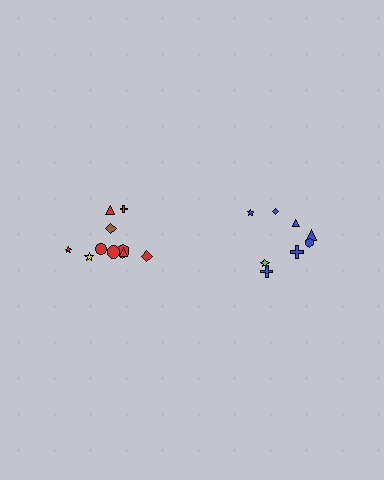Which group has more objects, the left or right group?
The left group.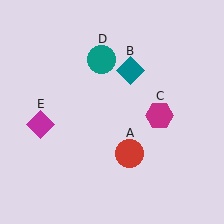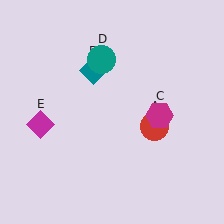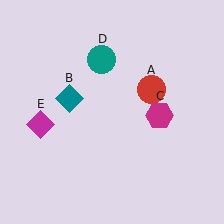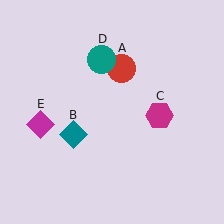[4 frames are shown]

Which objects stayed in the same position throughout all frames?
Magenta hexagon (object C) and teal circle (object D) and magenta diamond (object E) remained stationary.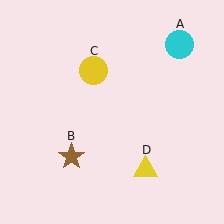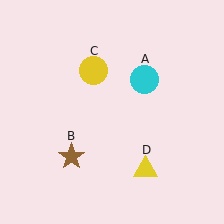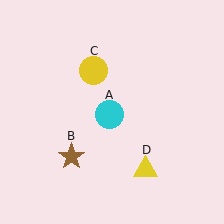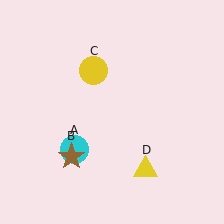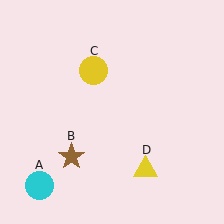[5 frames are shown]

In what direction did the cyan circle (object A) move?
The cyan circle (object A) moved down and to the left.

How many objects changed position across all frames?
1 object changed position: cyan circle (object A).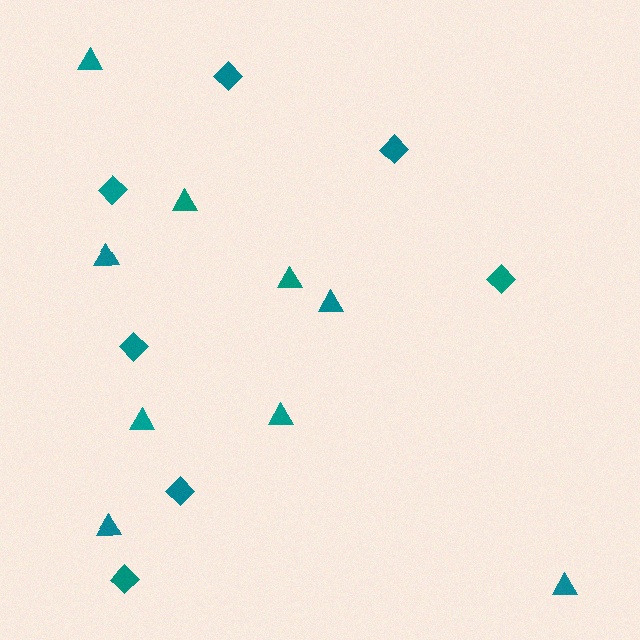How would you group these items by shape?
There are 2 groups: one group of diamonds (7) and one group of triangles (9).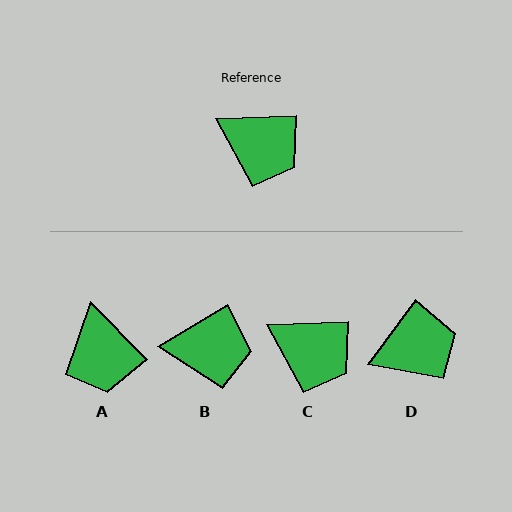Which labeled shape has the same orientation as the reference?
C.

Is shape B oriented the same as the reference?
No, it is off by about 29 degrees.